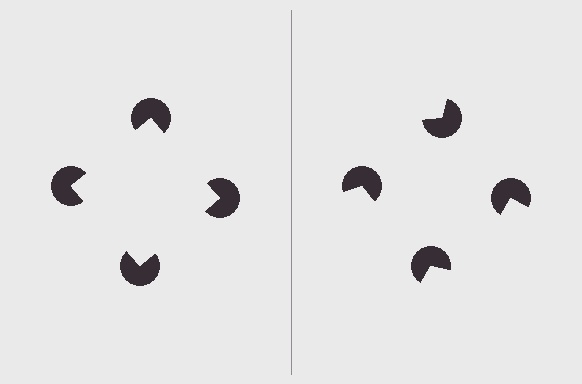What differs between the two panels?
The pac-man discs are positioned identically on both sides; only the wedge orientations differ. On the left they align to a square; on the right they are misaligned.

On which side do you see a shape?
An illusory square appears on the left side. On the right side the wedge cuts are rotated, so no coherent shape forms.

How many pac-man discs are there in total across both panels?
8 — 4 on each side.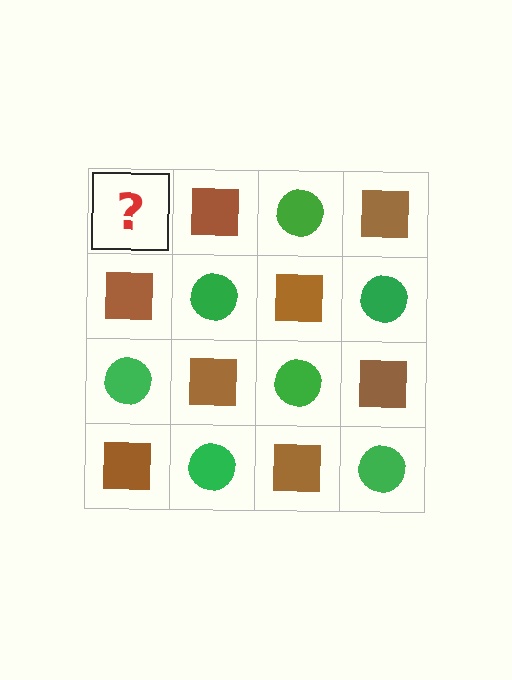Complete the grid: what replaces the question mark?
The question mark should be replaced with a green circle.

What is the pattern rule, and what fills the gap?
The rule is that it alternates green circle and brown square in a checkerboard pattern. The gap should be filled with a green circle.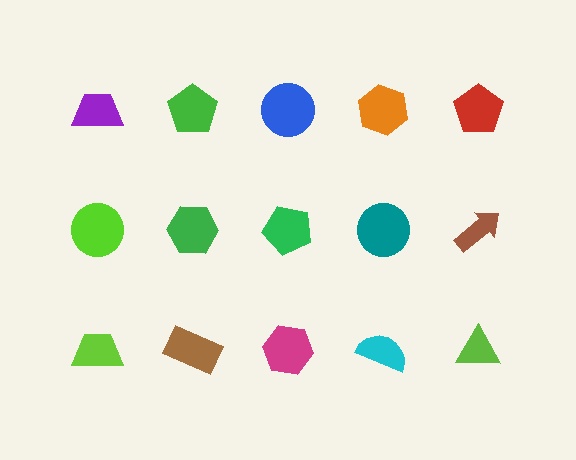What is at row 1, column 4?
An orange hexagon.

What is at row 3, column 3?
A magenta hexagon.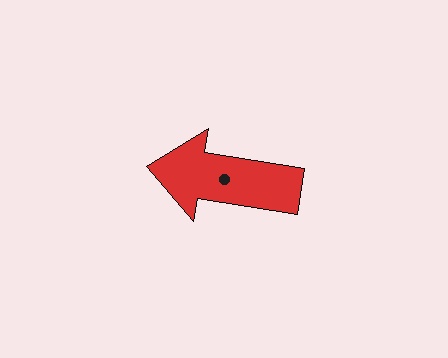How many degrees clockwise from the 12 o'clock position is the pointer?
Approximately 279 degrees.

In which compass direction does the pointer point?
West.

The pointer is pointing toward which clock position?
Roughly 9 o'clock.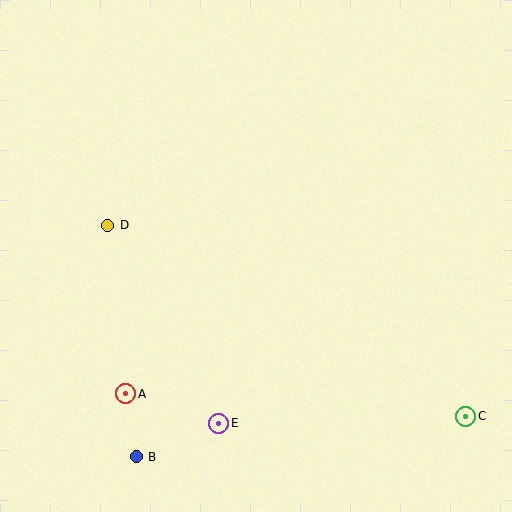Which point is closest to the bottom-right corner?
Point C is closest to the bottom-right corner.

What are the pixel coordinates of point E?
Point E is at (219, 423).